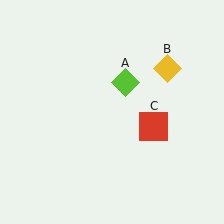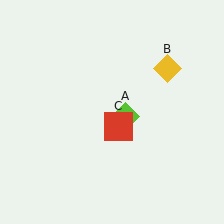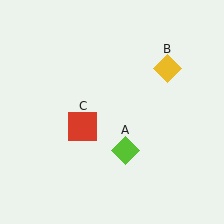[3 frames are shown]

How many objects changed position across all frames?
2 objects changed position: lime diamond (object A), red square (object C).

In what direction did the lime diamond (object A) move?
The lime diamond (object A) moved down.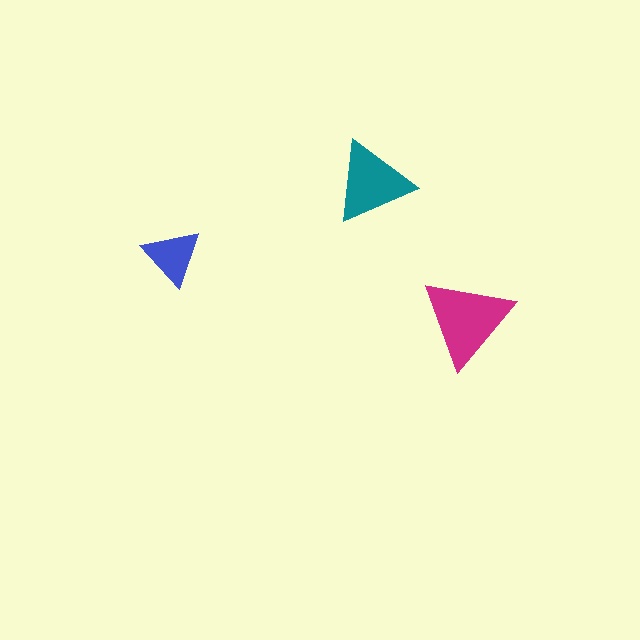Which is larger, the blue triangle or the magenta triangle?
The magenta one.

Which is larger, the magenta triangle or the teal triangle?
The magenta one.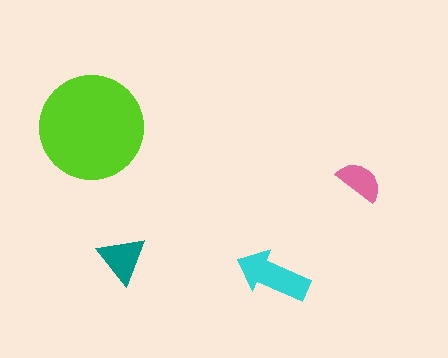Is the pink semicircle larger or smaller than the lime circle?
Smaller.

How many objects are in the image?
There are 4 objects in the image.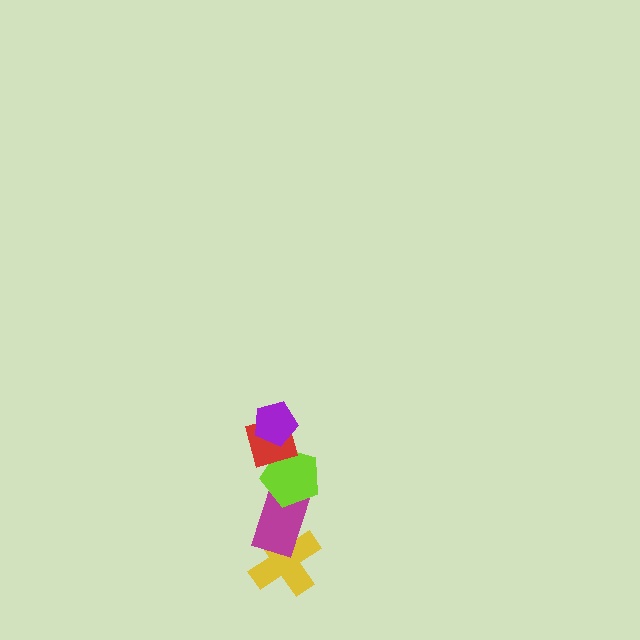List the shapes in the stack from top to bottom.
From top to bottom: the purple pentagon, the red diamond, the lime pentagon, the magenta rectangle, the yellow cross.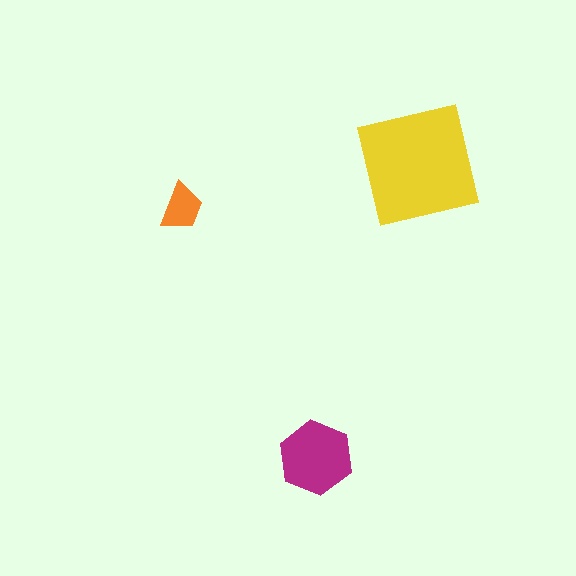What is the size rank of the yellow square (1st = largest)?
1st.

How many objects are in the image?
There are 3 objects in the image.